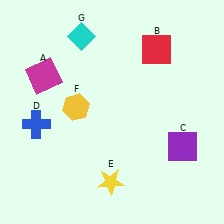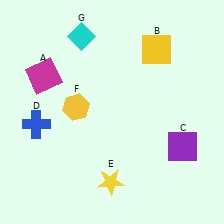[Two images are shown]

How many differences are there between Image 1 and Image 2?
There is 1 difference between the two images.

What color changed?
The square (B) changed from red in Image 1 to yellow in Image 2.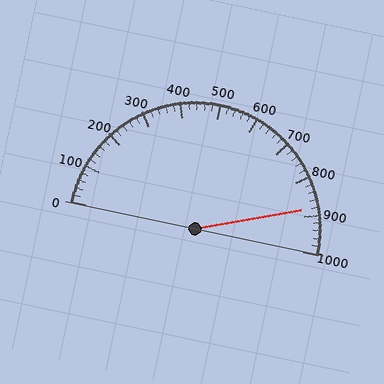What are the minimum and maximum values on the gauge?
The gauge ranges from 0 to 1000.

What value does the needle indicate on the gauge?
The needle indicates approximately 880.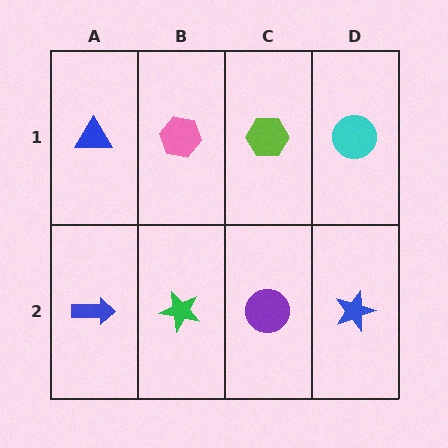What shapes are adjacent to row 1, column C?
A purple circle (row 2, column C), a pink hexagon (row 1, column B), a cyan circle (row 1, column D).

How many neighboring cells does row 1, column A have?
2.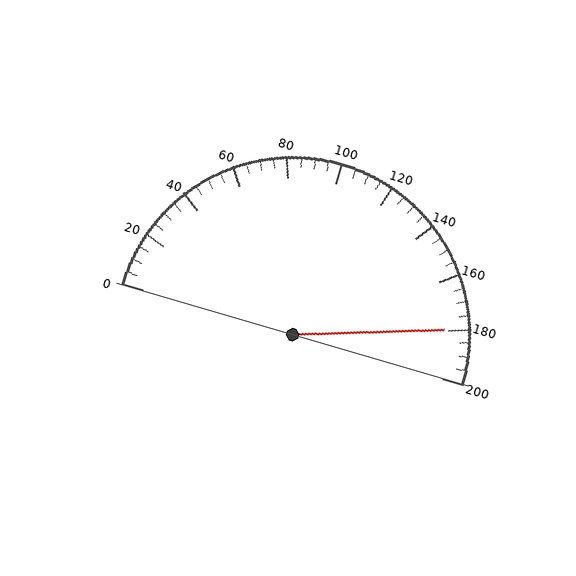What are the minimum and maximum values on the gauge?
The gauge ranges from 0 to 200.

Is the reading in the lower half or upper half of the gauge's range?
The reading is in the upper half of the range (0 to 200).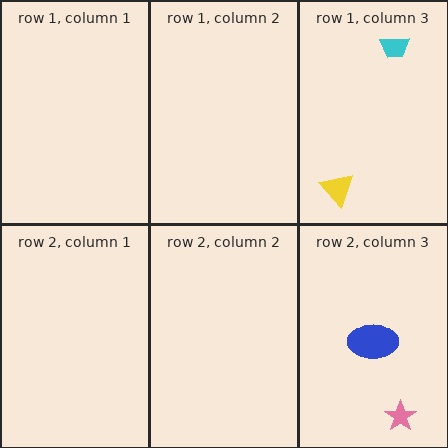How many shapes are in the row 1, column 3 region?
2.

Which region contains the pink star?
The row 2, column 3 region.